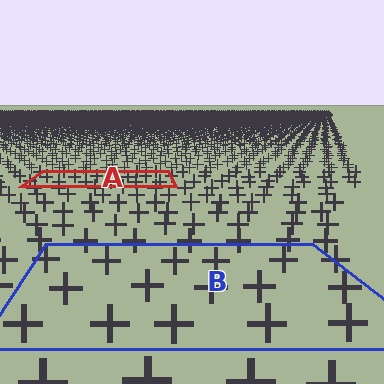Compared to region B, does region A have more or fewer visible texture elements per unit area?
Region A has more texture elements per unit area — they are packed more densely because it is farther away.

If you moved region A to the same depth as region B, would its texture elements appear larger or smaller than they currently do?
They would appear larger. At a closer depth, the same texture elements are projected at a bigger on-screen size.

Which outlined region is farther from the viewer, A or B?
Region A is farther from the viewer — the texture elements inside it appear smaller and more densely packed.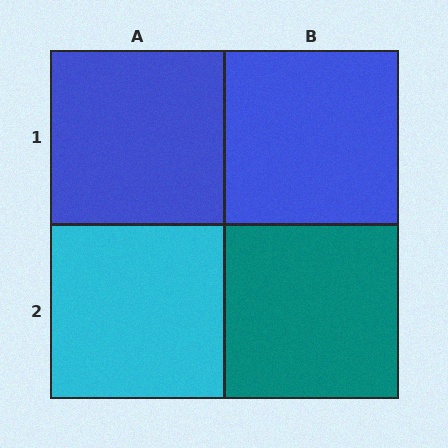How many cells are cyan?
1 cell is cyan.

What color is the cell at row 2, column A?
Cyan.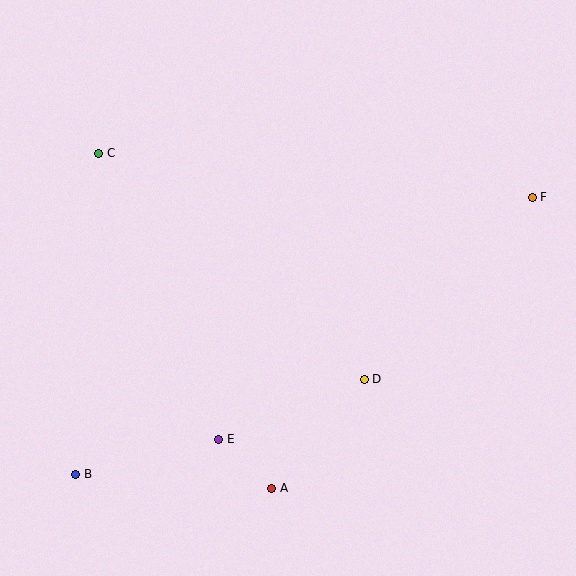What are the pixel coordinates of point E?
Point E is at (219, 439).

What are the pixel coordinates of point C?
Point C is at (99, 153).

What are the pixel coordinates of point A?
Point A is at (272, 488).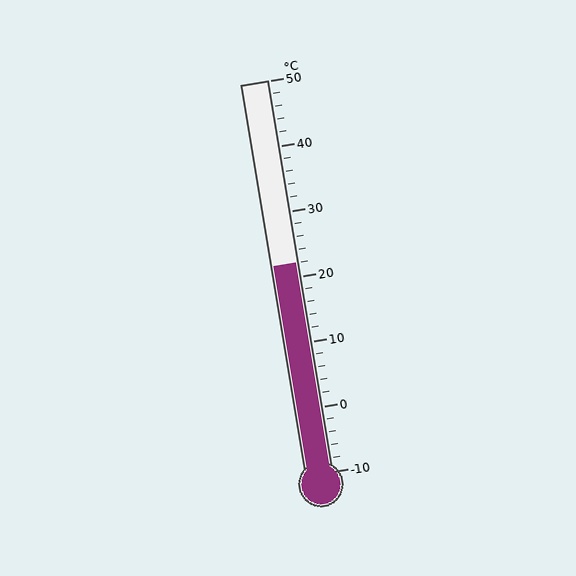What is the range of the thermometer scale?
The thermometer scale ranges from -10°C to 50°C.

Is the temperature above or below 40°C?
The temperature is below 40°C.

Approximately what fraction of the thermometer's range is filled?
The thermometer is filled to approximately 55% of its range.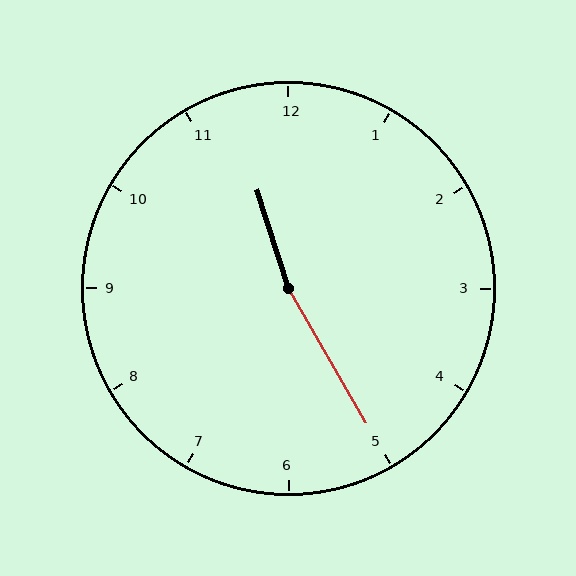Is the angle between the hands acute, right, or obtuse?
It is obtuse.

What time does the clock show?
11:25.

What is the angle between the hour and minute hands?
Approximately 168 degrees.